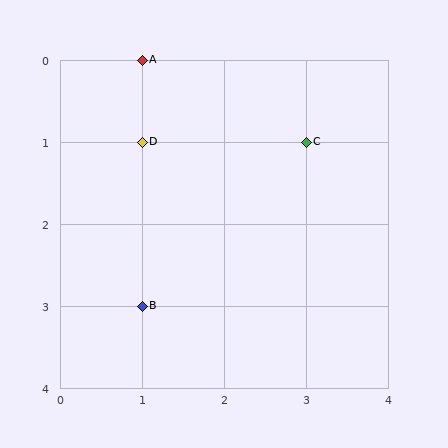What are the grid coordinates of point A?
Point A is at grid coordinates (1, 0).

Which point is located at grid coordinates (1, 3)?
Point B is at (1, 3).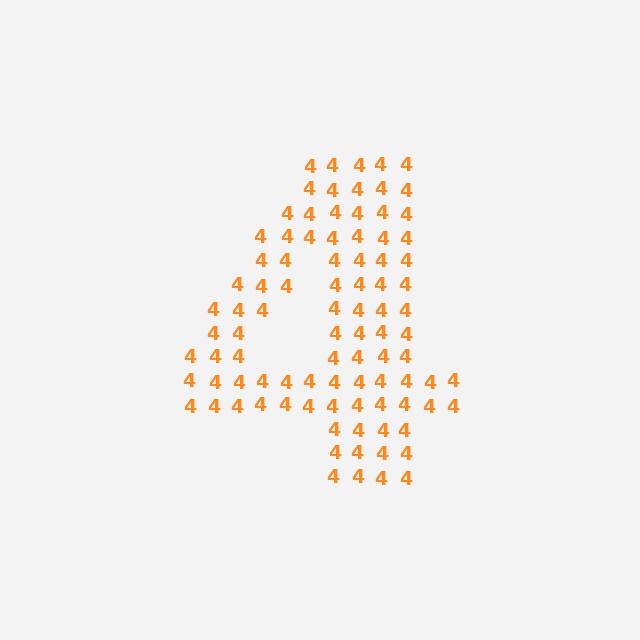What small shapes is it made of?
It is made of small digit 4's.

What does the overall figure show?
The overall figure shows the digit 4.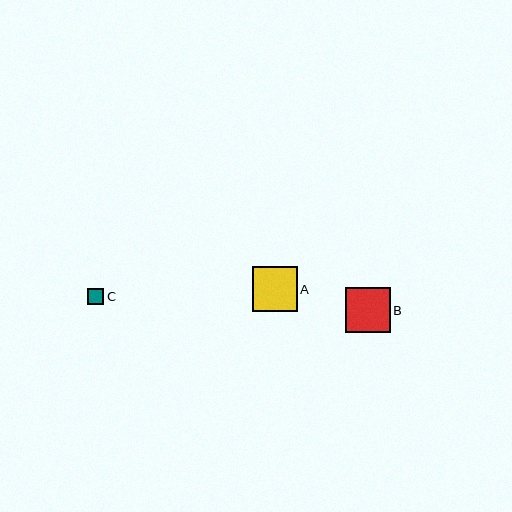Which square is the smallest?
Square C is the smallest with a size of approximately 16 pixels.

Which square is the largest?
Square B is the largest with a size of approximately 45 pixels.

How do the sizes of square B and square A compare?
Square B and square A are approximately the same size.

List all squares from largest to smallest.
From largest to smallest: B, A, C.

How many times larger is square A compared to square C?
Square A is approximately 2.8 times the size of square C.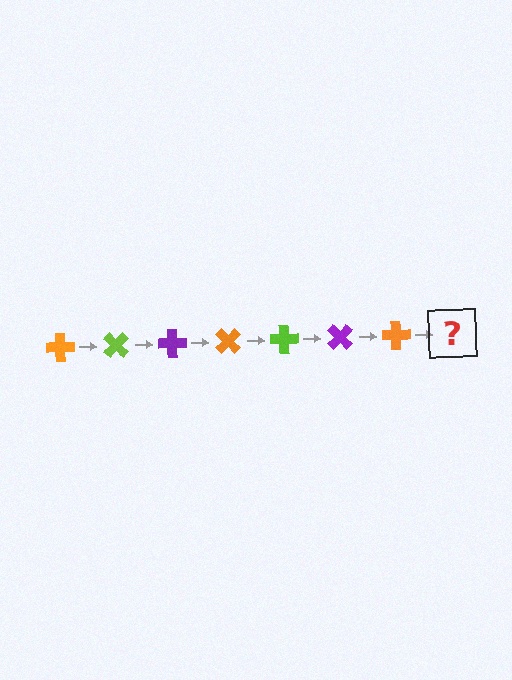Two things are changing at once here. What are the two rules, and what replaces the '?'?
The two rules are that it rotates 45 degrees each step and the color cycles through orange, lime, and purple. The '?' should be a lime cross, rotated 315 degrees from the start.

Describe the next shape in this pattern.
It should be a lime cross, rotated 315 degrees from the start.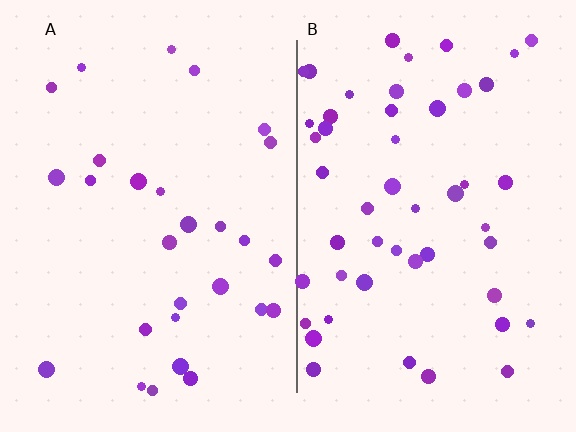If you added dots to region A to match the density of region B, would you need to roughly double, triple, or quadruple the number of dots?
Approximately double.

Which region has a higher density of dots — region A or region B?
B (the right).